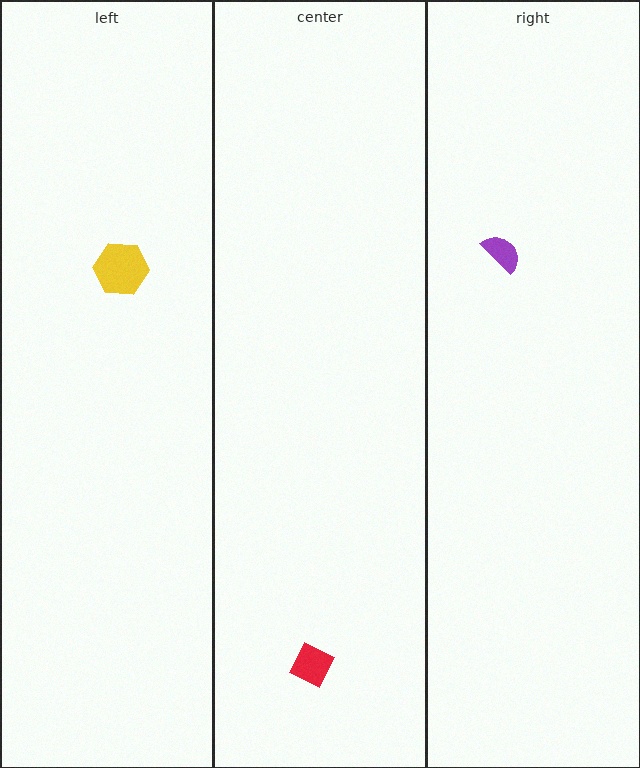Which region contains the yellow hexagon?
The left region.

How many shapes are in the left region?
1.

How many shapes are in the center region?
1.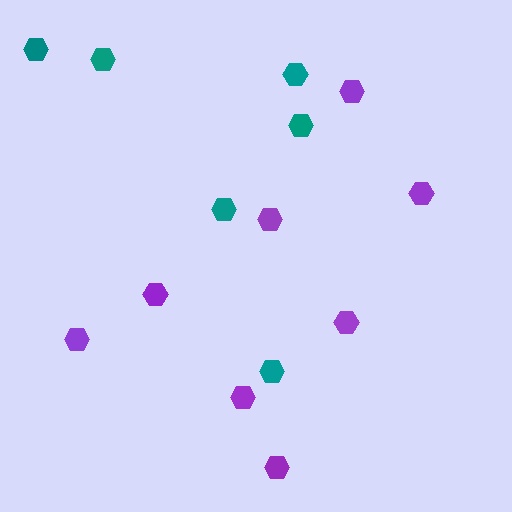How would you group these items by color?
There are 2 groups: one group of teal hexagons (6) and one group of purple hexagons (8).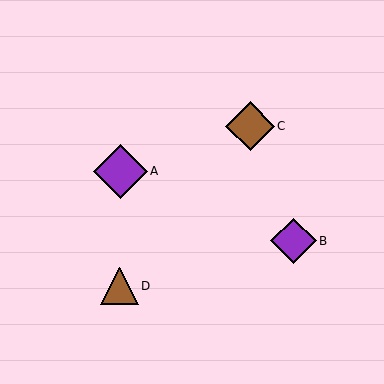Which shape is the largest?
The purple diamond (labeled A) is the largest.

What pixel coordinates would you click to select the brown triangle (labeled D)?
Click at (119, 286) to select the brown triangle D.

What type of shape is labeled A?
Shape A is a purple diamond.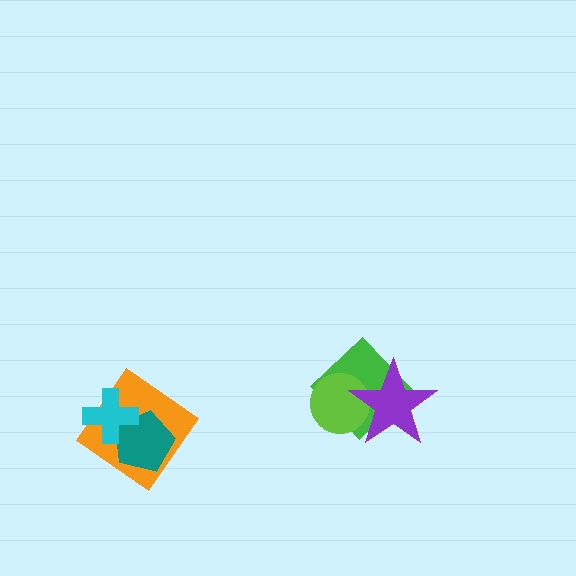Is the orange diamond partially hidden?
Yes, it is partially covered by another shape.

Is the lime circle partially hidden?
Yes, it is partially covered by another shape.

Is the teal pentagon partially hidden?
Yes, it is partially covered by another shape.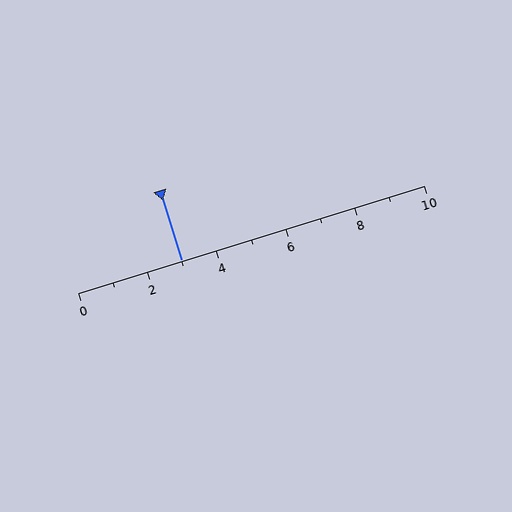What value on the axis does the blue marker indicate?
The marker indicates approximately 3.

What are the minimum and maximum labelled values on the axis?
The axis runs from 0 to 10.